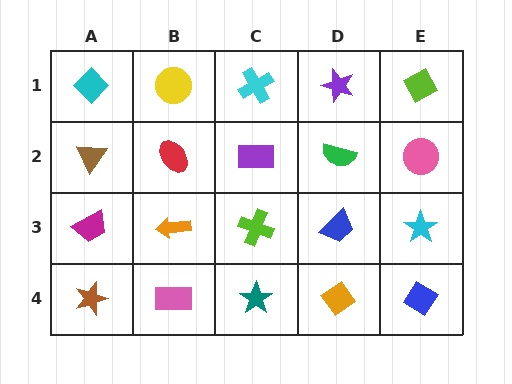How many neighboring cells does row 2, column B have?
4.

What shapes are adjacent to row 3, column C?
A purple rectangle (row 2, column C), a teal star (row 4, column C), an orange arrow (row 3, column B), a blue trapezoid (row 3, column D).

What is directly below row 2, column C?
A lime cross.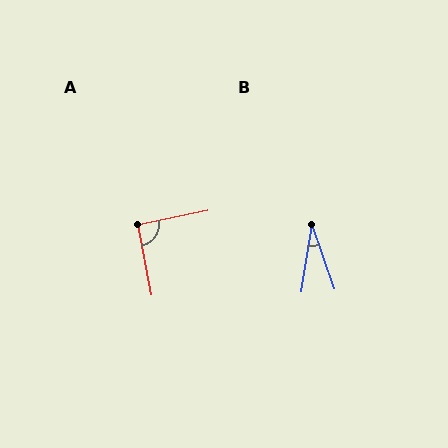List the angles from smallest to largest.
B (28°), A (90°).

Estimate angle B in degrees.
Approximately 28 degrees.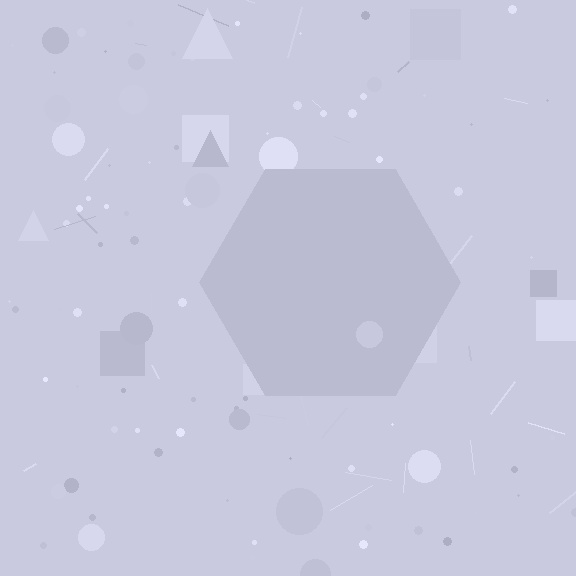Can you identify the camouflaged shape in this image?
The camouflaged shape is a hexagon.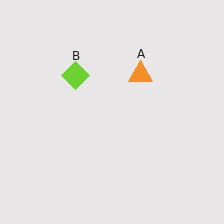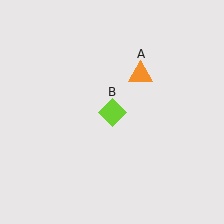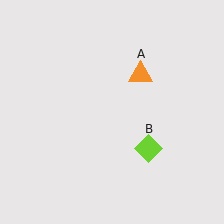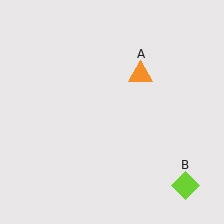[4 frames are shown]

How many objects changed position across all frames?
1 object changed position: lime diamond (object B).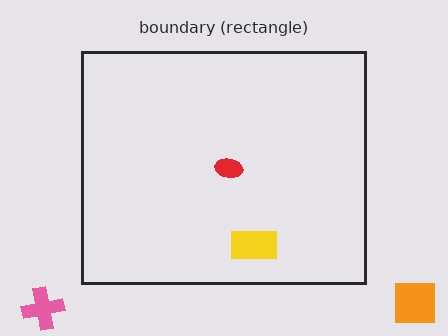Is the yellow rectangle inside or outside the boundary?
Inside.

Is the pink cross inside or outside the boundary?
Outside.